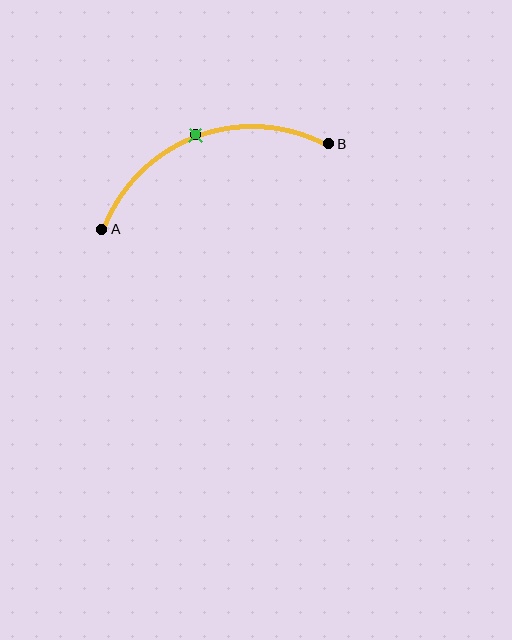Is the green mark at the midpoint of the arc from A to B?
Yes. The green mark lies on the arc at equal arc-length from both A and B — it is the arc midpoint.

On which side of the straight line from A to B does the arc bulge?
The arc bulges above the straight line connecting A and B.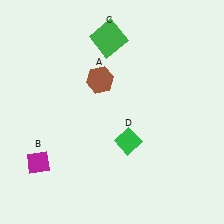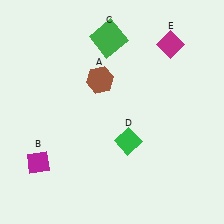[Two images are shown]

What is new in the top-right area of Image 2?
A magenta diamond (E) was added in the top-right area of Image 2.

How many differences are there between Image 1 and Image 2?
There is 1 difference between the two images.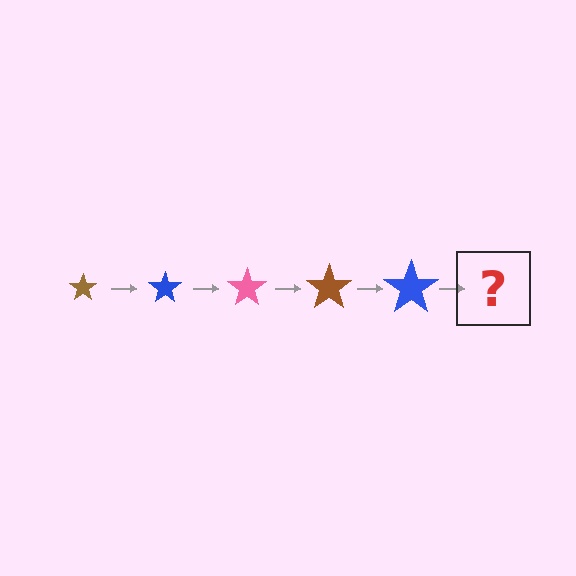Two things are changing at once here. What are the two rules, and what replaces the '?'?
The two rules are that the star grows larger each step and the color cycles through brown, blue, and pink. The '?' should be a pink star, larger than the previous one.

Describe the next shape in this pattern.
It should be a pink star, larger than the previous one.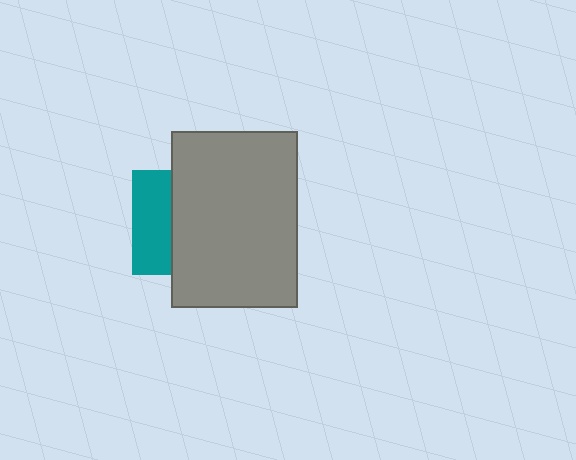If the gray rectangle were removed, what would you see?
You would see the complete teal square.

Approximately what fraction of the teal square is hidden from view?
Roughly 62% of the teal square is hidden behind the gray rectangle.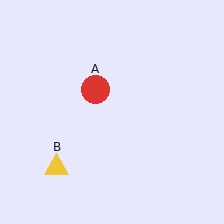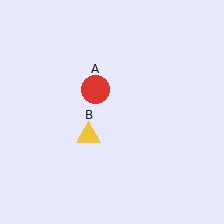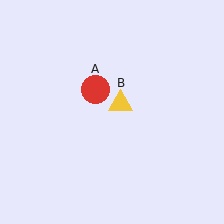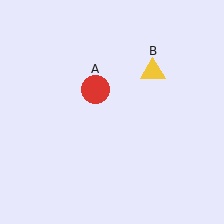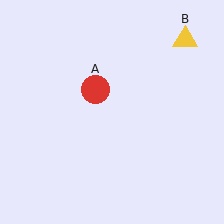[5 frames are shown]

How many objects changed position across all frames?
1 object changed position: yellow triangle (object B).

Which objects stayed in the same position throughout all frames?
Red circle (object A) remained stationary.